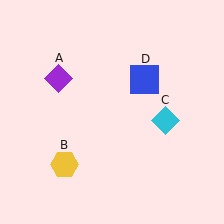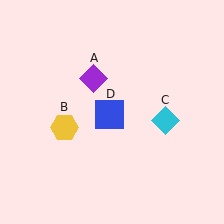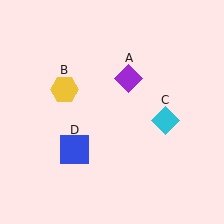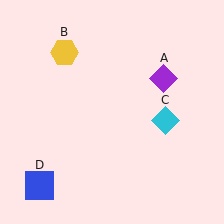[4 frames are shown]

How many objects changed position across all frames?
3 objects changed position: purple diamond (object A), yellow hexagon (object B), blue square (object D).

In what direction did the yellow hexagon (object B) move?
The yellow hexagon (object B) moved up.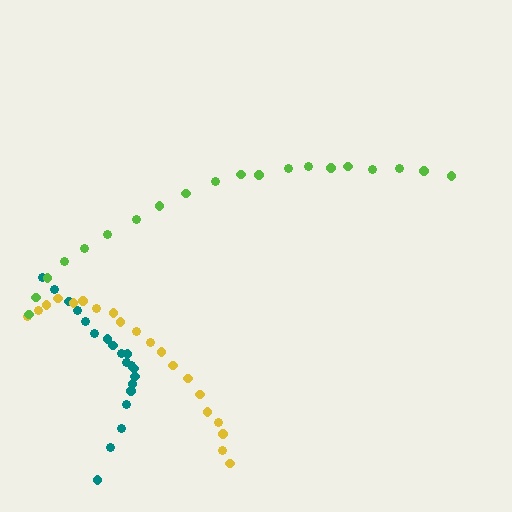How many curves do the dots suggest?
There are 3 distinct paths.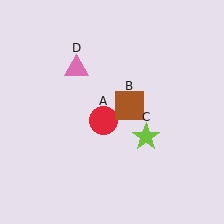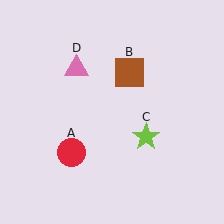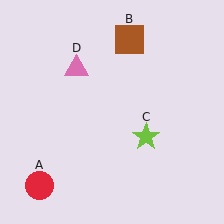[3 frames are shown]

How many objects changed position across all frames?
2 objects changed position: red circle (object A), brown square (object B).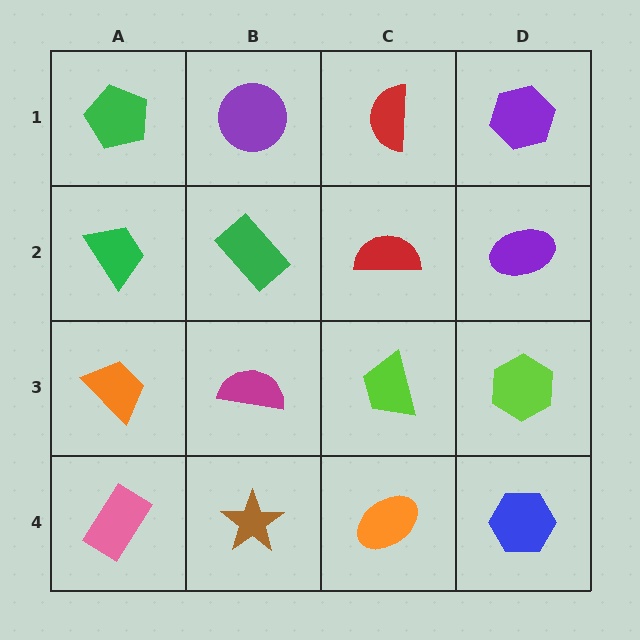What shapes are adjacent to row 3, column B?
A green rectangle (row 2, column B), a brown star (row 4, column B), an orange trapezoid (row 3, column A), a lime trapezoid (row 3, column C).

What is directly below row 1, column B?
A green rectangle.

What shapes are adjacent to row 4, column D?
A lime hexagon (row 3, column D), an orange ellipse (row 4, column C).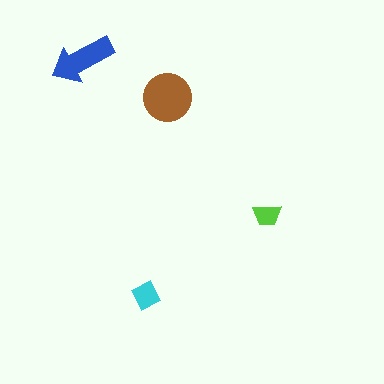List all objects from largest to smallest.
The brown circle, the blue arrow, the cyan diamond, the lime trapezoid.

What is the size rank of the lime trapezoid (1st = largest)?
4th.